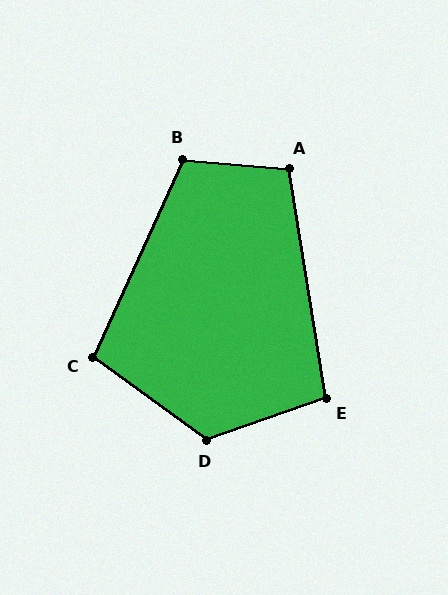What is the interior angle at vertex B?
Approximately 109 degrees (obtuse).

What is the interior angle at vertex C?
Approximately 102 degrees (obtuse).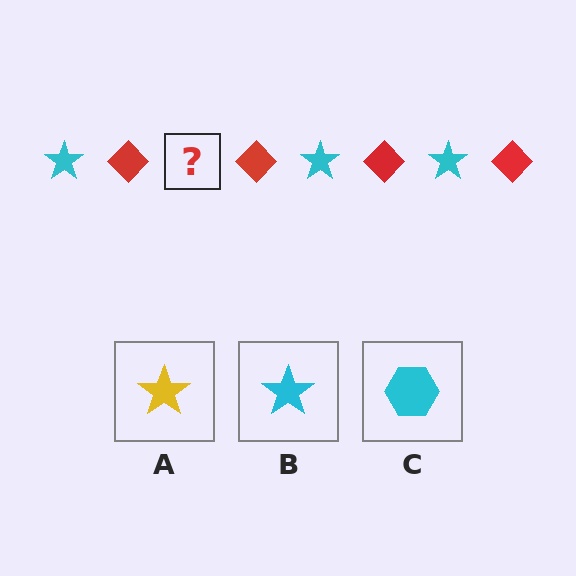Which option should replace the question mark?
Option B.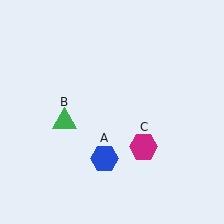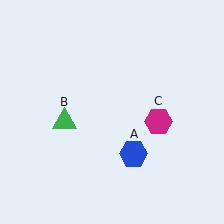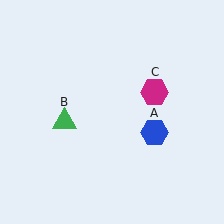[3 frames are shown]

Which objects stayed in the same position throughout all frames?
Green triangle (object B) remained stationary.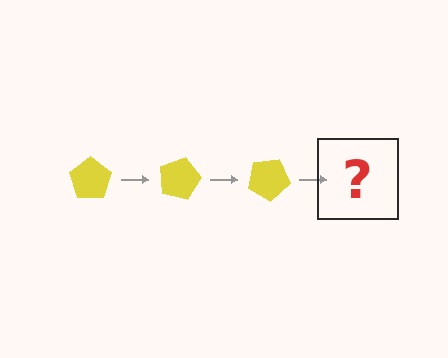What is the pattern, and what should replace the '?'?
The pattern is that the pentagon rotates 15 degrees each step. The '?' should be a yellow pentagon rotated 45 degrees.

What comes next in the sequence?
The next element should be a yellow pentagon rotated 45 degrees.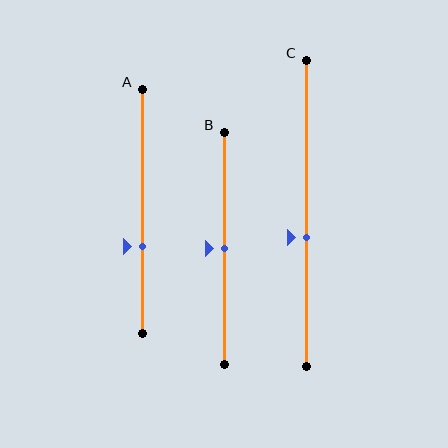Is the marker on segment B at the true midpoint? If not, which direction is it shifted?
Yes, the marker on segment B is at the true midpoint.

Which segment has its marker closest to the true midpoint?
Segment B has its marker closest to the true midpoint.